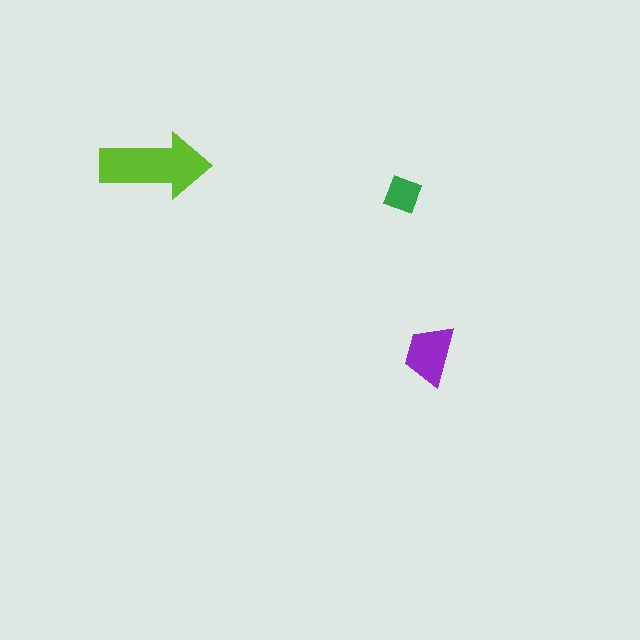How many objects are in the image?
There are 3 objects in the image.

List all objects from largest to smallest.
The lime arrow, the purple trapezoid, the green square.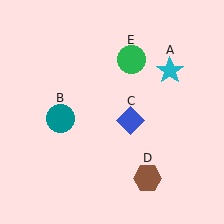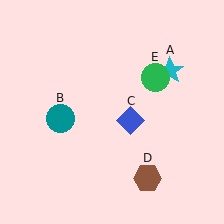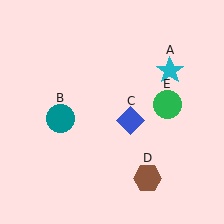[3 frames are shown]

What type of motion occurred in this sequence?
The green circle (object E) rotated clockwise around the center of the scene.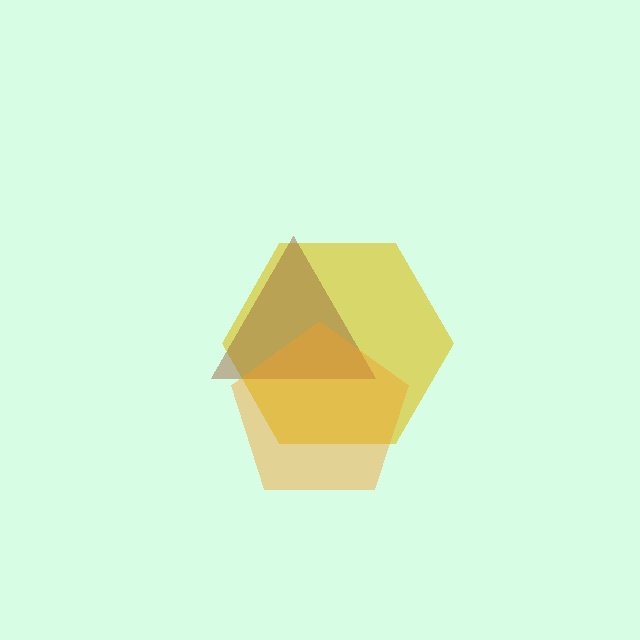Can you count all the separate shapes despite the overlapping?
Yes, there are 3 separate shapes.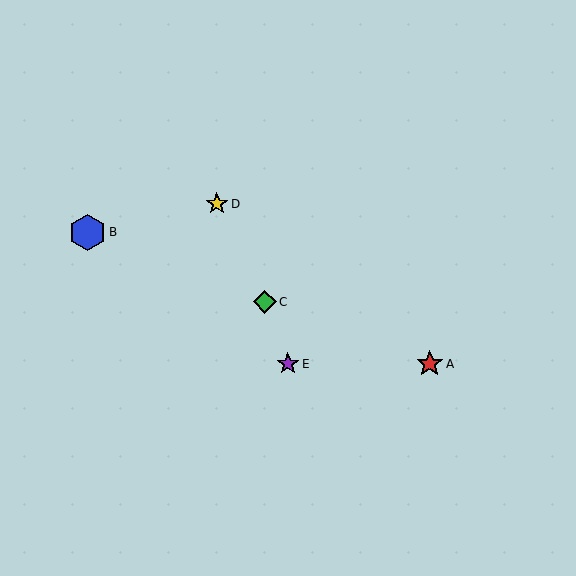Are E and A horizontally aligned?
Yes, both are at y≈364.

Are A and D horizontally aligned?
No, A is at y≈364 and D is at y≈204.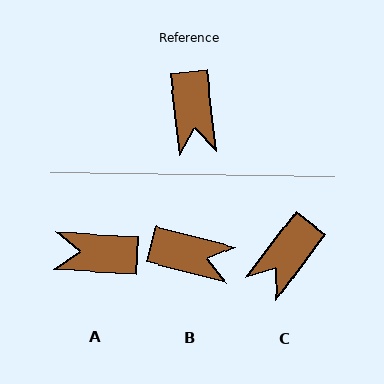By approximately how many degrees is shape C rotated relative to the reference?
Approximately 43 degrees clockwise.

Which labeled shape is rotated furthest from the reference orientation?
A, about 99 degrees away.